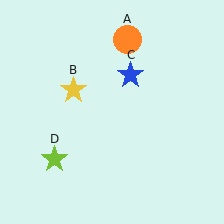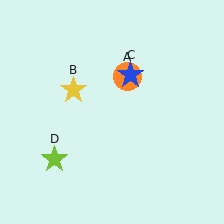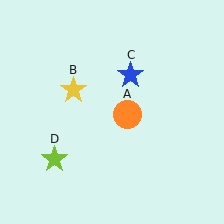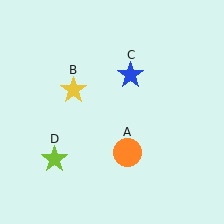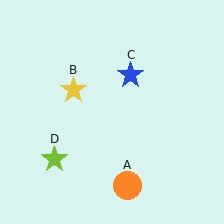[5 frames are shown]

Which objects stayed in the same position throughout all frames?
Yellow star (object B) and blue star (object C) and lime star (object D) remained stationary.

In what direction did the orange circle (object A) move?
The orange circle (object A) moved down.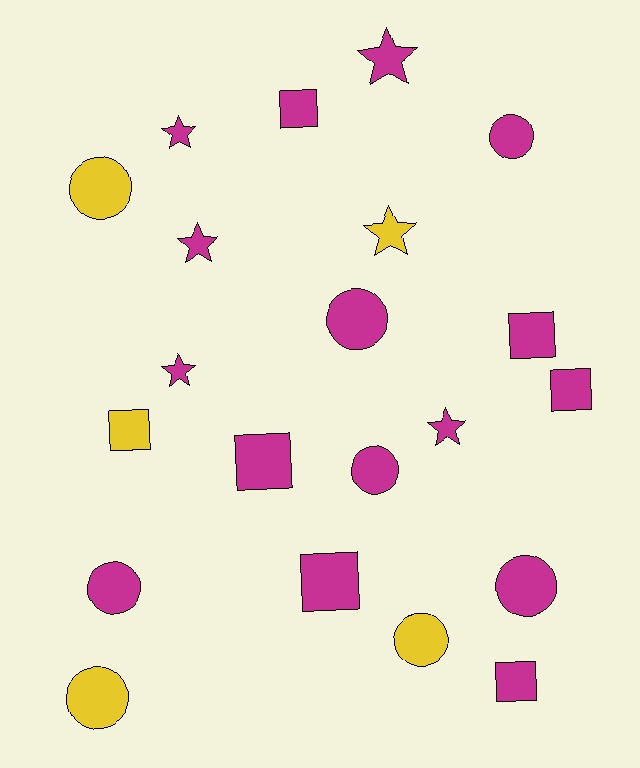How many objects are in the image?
There are 21 objects.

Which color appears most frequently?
Magenta, with 16 objects.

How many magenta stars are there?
There are 5 magenta stars.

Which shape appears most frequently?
Circle, with 8 objects.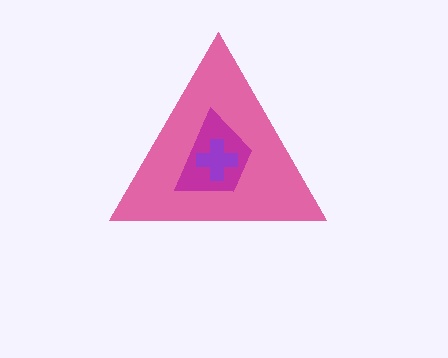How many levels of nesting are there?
3.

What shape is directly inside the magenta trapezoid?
The purple cross.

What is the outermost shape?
The pink triangle.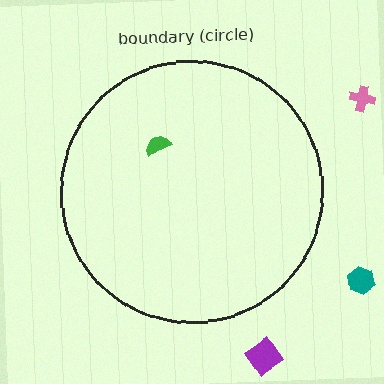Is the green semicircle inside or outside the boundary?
Inside.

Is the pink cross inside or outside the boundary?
Outside.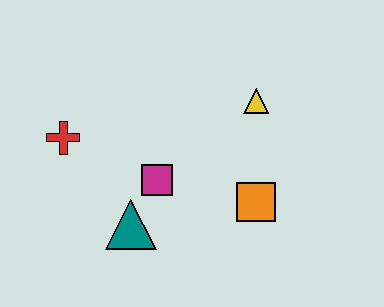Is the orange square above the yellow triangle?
No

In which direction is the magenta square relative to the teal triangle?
The magenta square is above the teal triangle.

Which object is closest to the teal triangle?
The magenta square is closest to the teal triangle.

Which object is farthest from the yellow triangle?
The red cross is farthest from the yellow triangle.